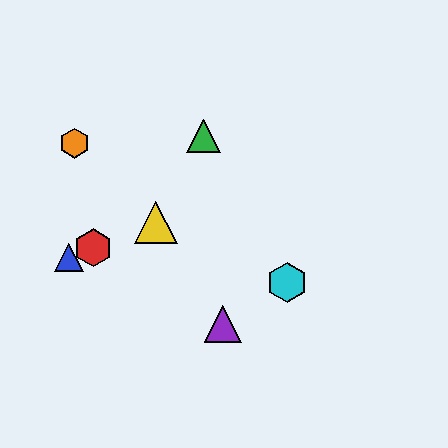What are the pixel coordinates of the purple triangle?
The purple triangle is at (223, 324).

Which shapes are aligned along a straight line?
The red hexagon, the blue triangle, the yellow triangle are aligned along a straight line.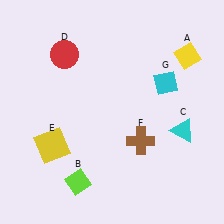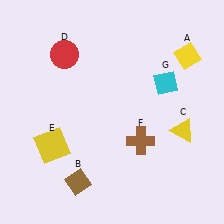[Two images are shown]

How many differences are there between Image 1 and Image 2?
There are 2 differences between the two images.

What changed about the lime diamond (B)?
In Image 1, B is lime. In Image 2, it changed to brown.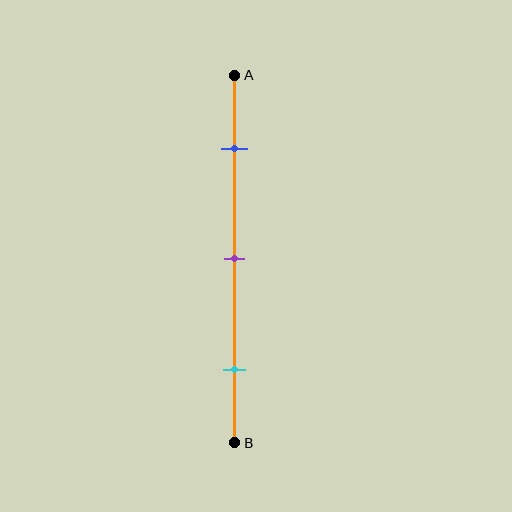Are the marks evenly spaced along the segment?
Yes, the marks are approximately evenly spaced.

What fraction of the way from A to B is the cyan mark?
The cyan mark is approximately 80% (0.8) of the way from A to B.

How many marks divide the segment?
There are 3 marks dividing the segment.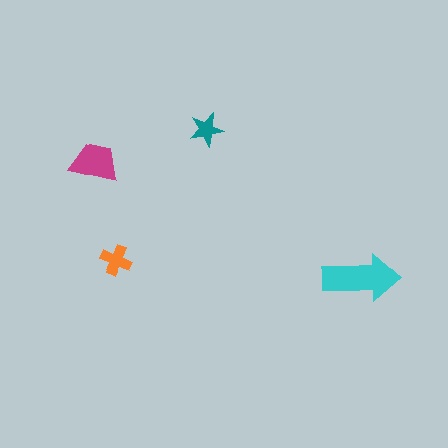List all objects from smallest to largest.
The teal star, the orange cross, the magenta trapezoid, the cyan arrow.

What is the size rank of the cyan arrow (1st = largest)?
1st.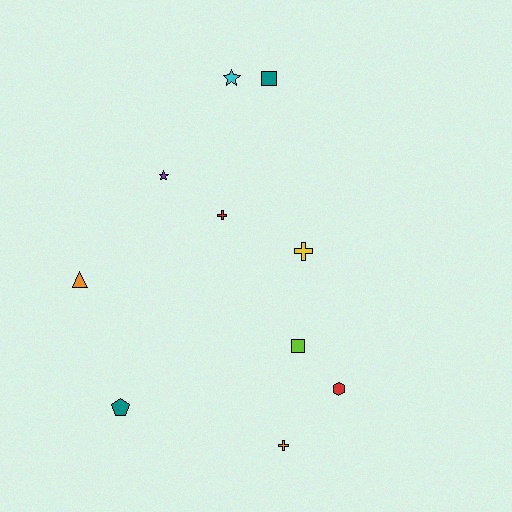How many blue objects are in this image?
There are no blue objects.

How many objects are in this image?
There are 10 objects.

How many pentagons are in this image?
There is 1 pentagon.